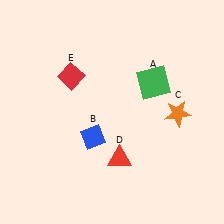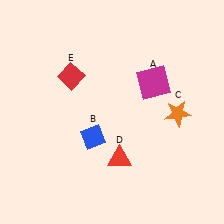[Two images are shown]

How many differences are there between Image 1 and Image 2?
There is 1 difference between the two images.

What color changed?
The square (A) changed from green in Image 1 to magenta in Image 2.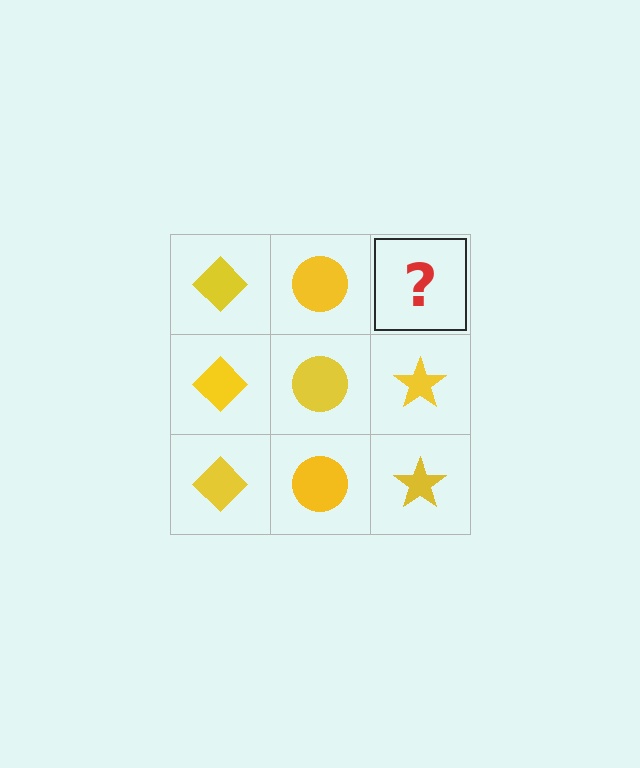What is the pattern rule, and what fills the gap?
The rule is that each column has a consistent shape. The gap should be filled with a yellow star.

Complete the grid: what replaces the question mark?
The question mark should be replaced with a yellow star.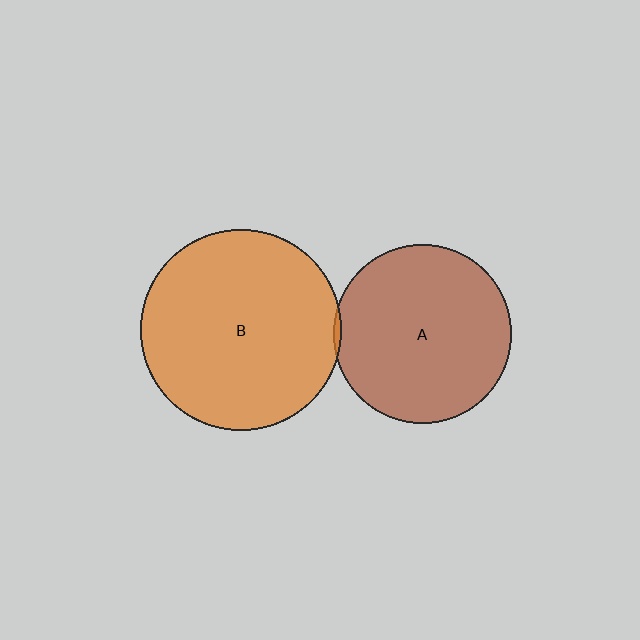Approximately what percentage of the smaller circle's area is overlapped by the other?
Approximately 5%.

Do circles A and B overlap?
Yes.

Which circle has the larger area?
Circle B (orange).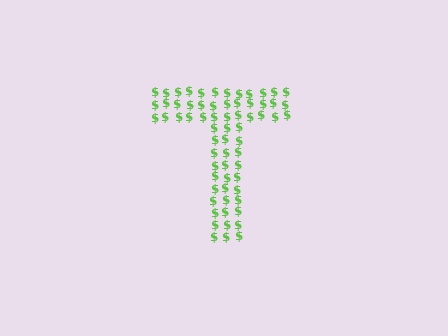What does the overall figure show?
The overall figure shows the letter T.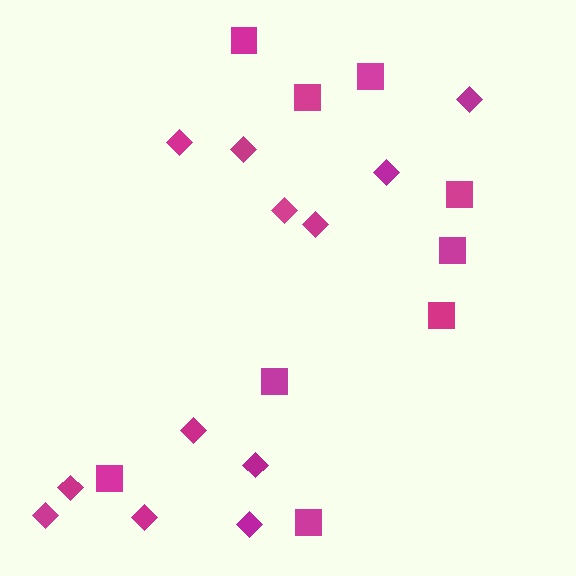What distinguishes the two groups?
There are 2 groups: one group of diamonds (12) and one group of squares (9).